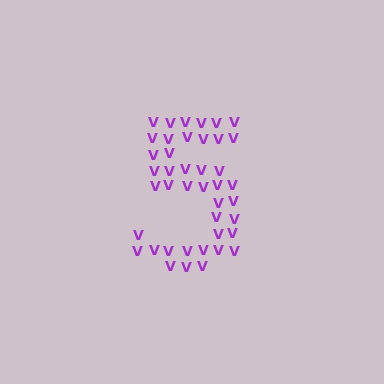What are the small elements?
The small elements are letter V's.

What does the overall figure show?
The overall figure shows the digit 5.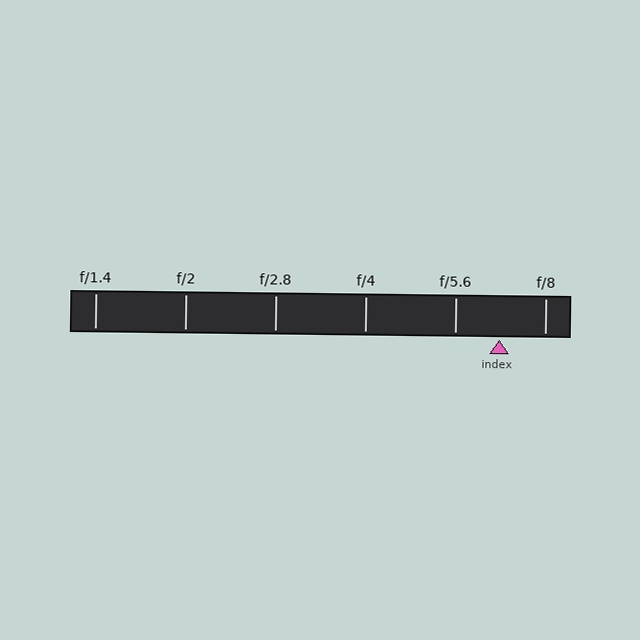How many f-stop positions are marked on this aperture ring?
There are 6 f-stop positions marked.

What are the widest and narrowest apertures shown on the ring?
The widest aperture shown is f/1.4 and the narrowest is f/8.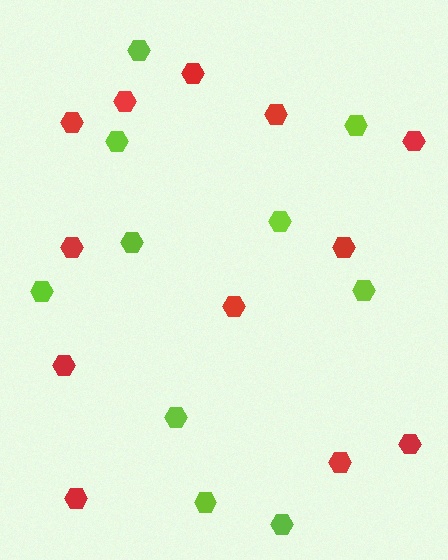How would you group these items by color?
There are 2 groups: one group of lime hexagons (10) and one group of red hexagons (12).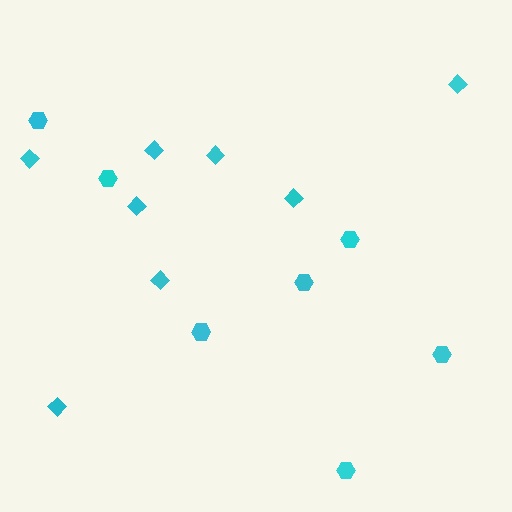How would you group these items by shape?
There are 2 groups: one group of diamonds (8) and one group of hexagons (7).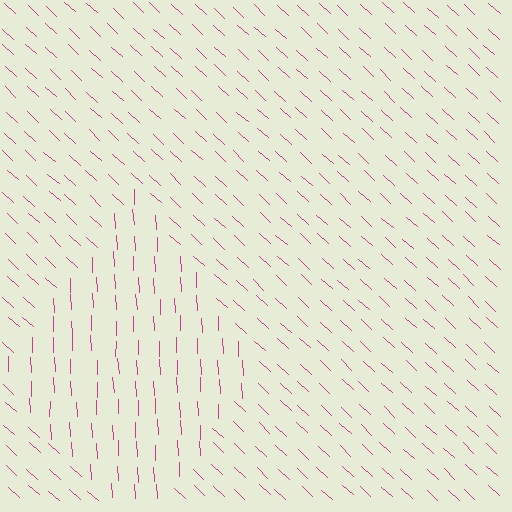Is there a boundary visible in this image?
Yes, there is a texture boundary formed by a change in line orientation.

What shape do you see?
I see a diamond.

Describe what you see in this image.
The image is filled with small magenta line segments. A diamond region in the image has lines oriented differently from the surrounding lines, creating a visible texture boundary.